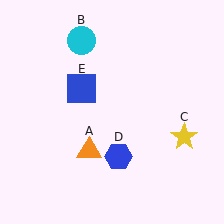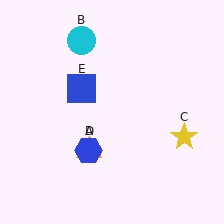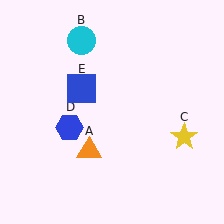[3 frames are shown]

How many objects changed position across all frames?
1 object changed position: blue hexagon (object D).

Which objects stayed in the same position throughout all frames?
Orange triangle (object A) and cyan circle (object B) and yellow star (object C) and blue square (object E) remained stationary.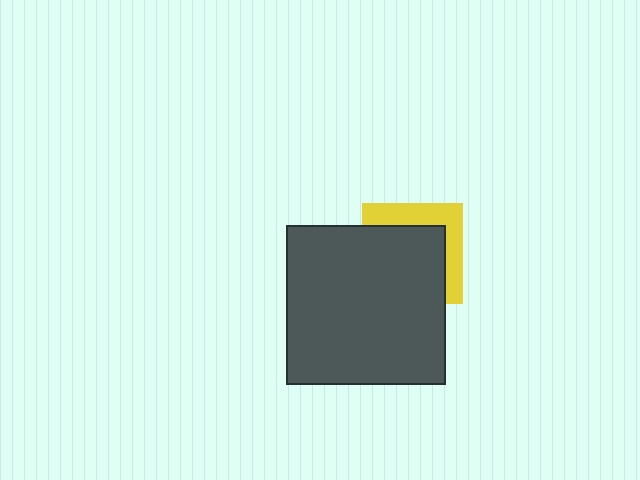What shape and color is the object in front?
The object in front is a dark gray square.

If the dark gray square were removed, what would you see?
You would see the complete yellow square.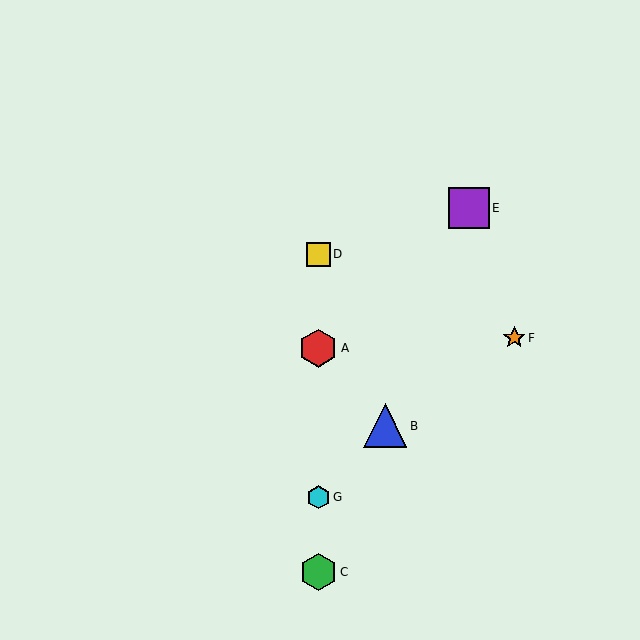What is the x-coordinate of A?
Object A is at x≈318.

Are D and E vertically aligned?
No, D is at x≈318 and E is at x≈469.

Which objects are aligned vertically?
Objects A, C, D, G are aligned vertically.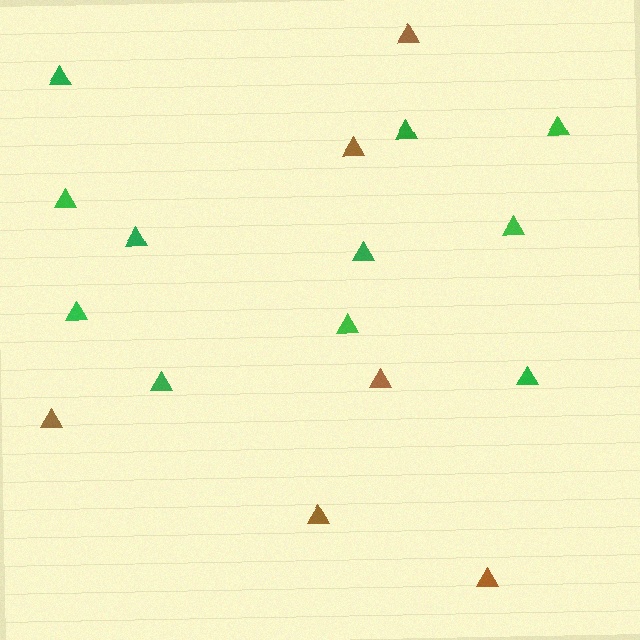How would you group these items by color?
There are 2 groups: one group of brown triangles (6) and one group of green triangles (11).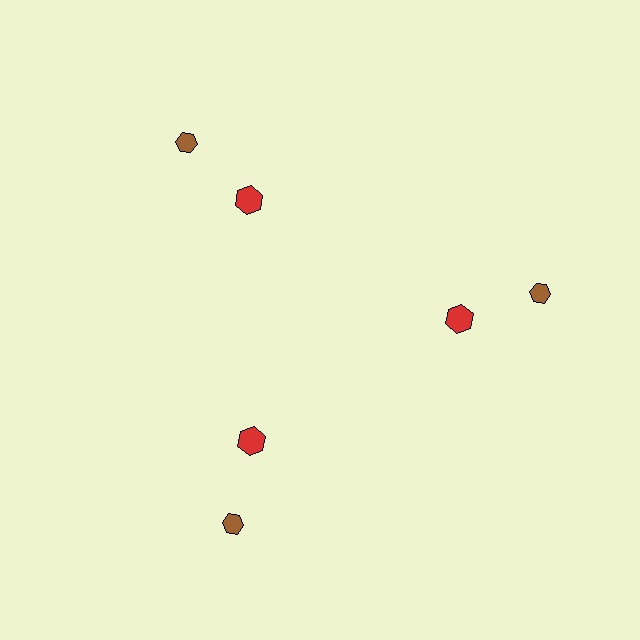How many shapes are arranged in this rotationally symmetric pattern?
There are 6 shapes, arranged in 3 groups of 2.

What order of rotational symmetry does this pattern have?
This pattern has 3-fold rotational symmetry.